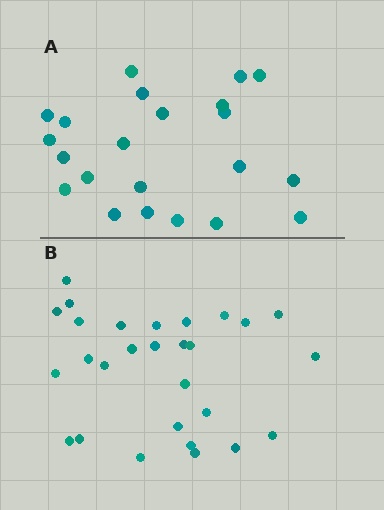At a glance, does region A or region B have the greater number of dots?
Region B (the bottom region) has more dots.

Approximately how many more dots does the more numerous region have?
Region B has about 6 more dots than region A.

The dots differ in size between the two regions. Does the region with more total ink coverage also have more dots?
No. Region A has more total ink coverage because its dots are larger, but region B actually contains more individual dots. Total area can be misleading — the number of items is what matters here.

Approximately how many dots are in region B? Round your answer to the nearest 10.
About 30 dots. (The exact count is 28, which rounds to 30.)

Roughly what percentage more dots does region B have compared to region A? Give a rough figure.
About 25% more.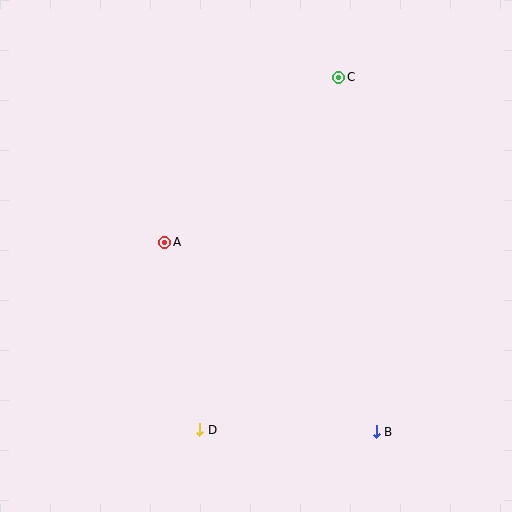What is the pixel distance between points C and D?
The distance between C and D is 379 pixels.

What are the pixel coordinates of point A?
Point A is at (165, 242).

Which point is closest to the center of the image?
Point A at (165, 242) is closest to the center.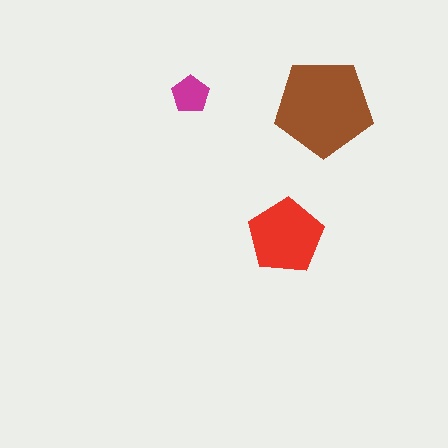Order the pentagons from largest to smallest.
the brown one, the red one, the magenta one.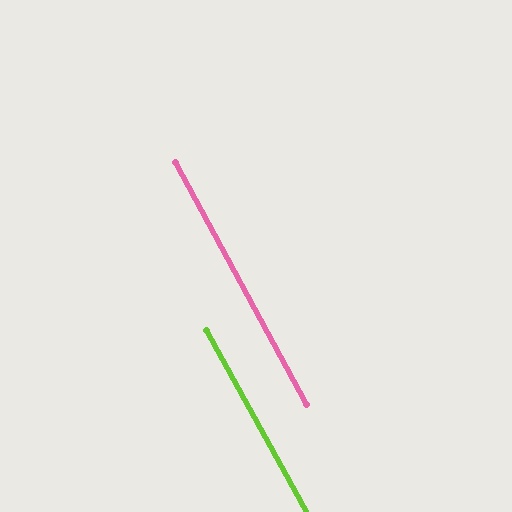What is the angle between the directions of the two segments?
Approximately 0 degrees.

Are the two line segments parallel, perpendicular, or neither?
Parallel — their directions differ by only 0.3°.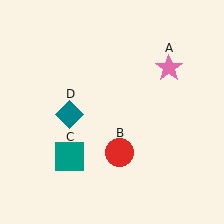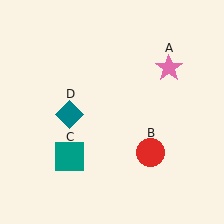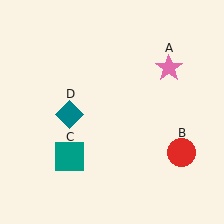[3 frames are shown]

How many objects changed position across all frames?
1 object changed position: red circle (object B).